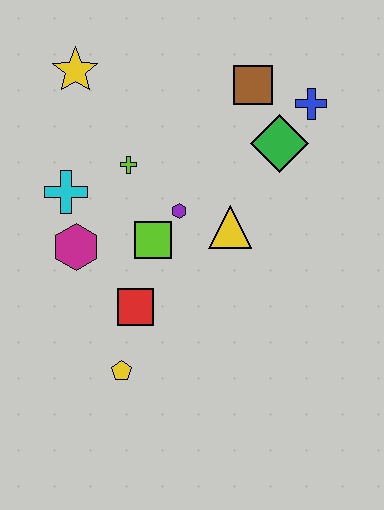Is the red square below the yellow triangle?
Yes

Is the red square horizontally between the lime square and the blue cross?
No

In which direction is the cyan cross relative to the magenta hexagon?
The cyan cross is above the magenta hexagon.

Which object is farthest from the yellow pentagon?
The blue cross is farthest from the yellow pentagon.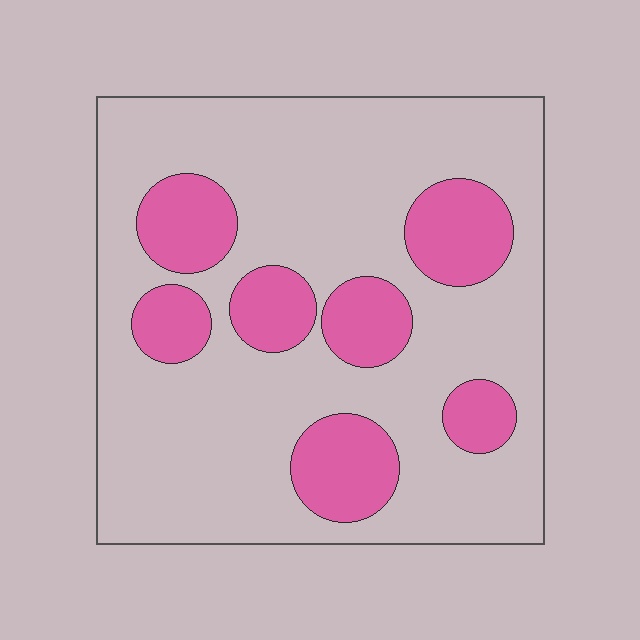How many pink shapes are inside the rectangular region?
7.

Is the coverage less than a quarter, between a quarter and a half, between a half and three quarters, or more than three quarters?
Less than a quarter.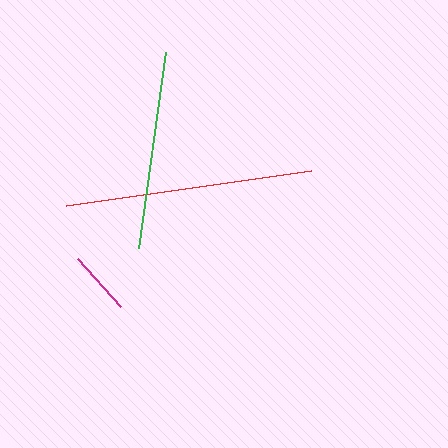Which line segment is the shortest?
The magenta line is the shortest at approximately 65 pixels.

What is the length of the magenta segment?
The magenta segment is approximately 65 pixels long.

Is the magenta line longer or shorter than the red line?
The red line is longer than the magenta line.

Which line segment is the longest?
The red line is the longest at approximately 247 pixels.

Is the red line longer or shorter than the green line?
The red line is longer than the green line.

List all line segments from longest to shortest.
From longest to shortest: red, green, magenta.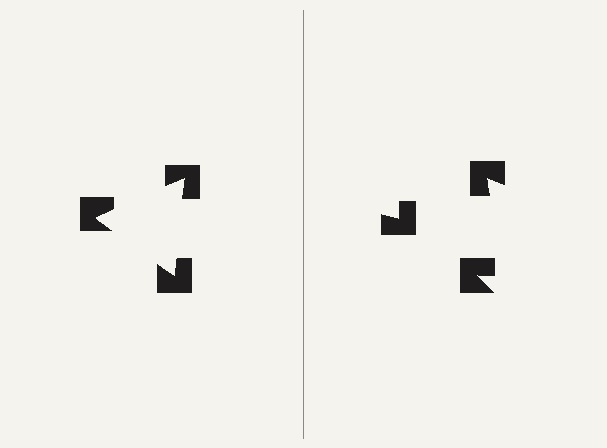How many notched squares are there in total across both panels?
6 — 3 on each side.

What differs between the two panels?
The notched squares are positioned identically on both sides; only the wedge orientations differ. On the left they align to a triangle; on the right they are misaligned.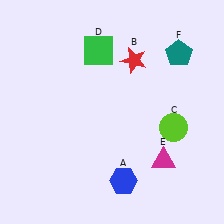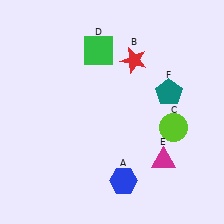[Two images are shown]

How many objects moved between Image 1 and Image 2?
1 object moved between the two images.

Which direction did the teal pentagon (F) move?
The teal pentagon (F) moved down.